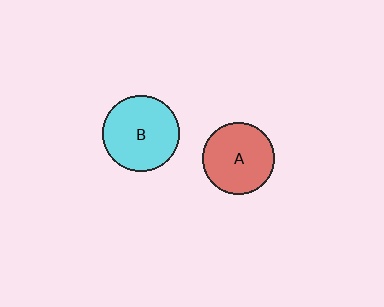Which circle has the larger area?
Circle B (cyan).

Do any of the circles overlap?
No, none of the circles overlap.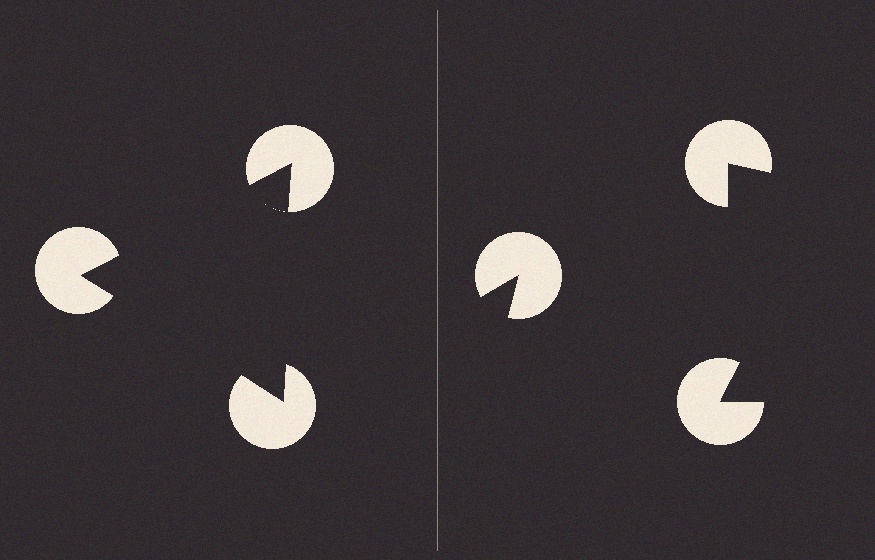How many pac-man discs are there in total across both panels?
6 — 3 on each side.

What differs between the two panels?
The pac-man discs are positioned identically on both sides; only the wedge orientations differ. On the left they align to a triangle; on the right they are misaligned.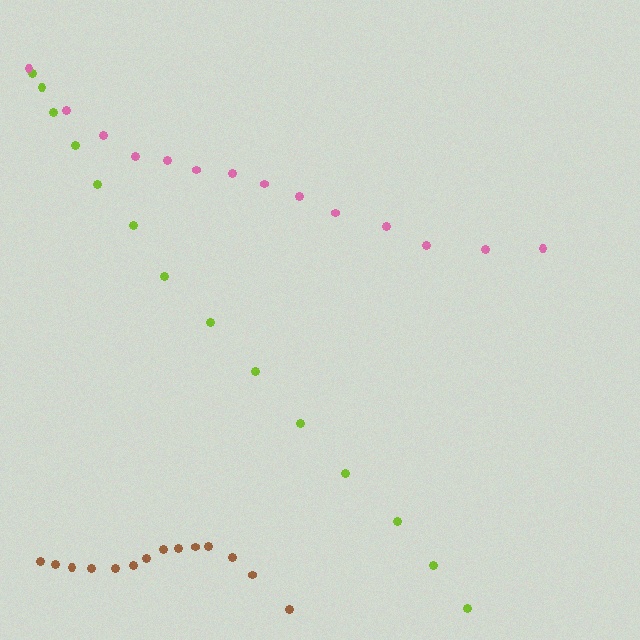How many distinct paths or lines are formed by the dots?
There are 3 distinct paths.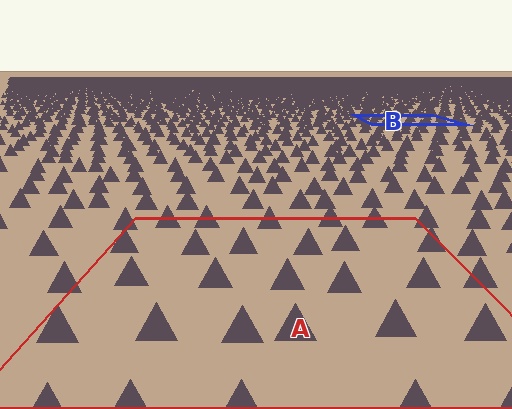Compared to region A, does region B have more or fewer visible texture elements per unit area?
Region B has more texture elements per unit area — they are packed more densely because it is farther away.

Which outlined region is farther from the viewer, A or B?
Region B is farther from the viewer — the texture elements inside it appear smaller and more densely packed.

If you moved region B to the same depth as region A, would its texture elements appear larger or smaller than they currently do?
They would appear larger. At a closer depth, the same texture elements are projected at a bigger on-screen size.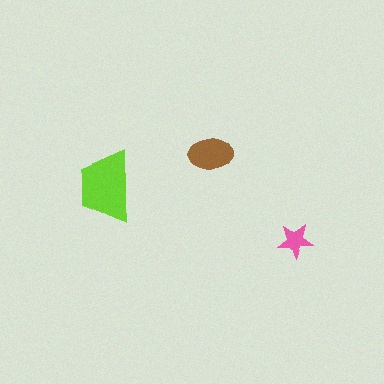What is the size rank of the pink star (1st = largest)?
3rd.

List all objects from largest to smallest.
The lime trapezoid, the brown ellipse, the pink star.